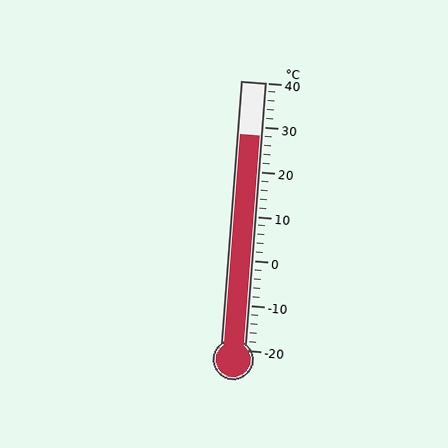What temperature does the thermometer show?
The thermometer shows approximately 28°C.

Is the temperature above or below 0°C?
The temperature is above 0°C.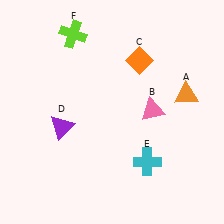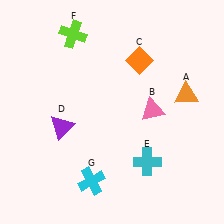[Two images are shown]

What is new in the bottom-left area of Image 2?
A cyan cross (G) was added in the bottom-left area of Image 2.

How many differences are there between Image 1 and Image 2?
There is 1 difference between the two images.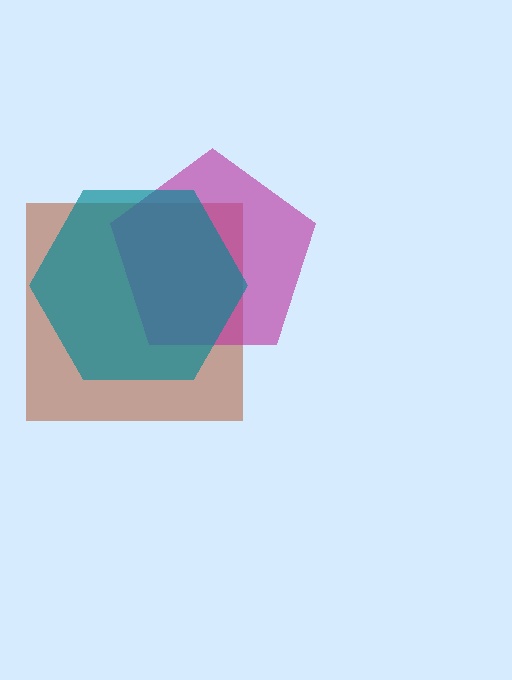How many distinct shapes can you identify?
There are 3 distinct shapes: a brown square, a magenta pentagon, a teal hexagon.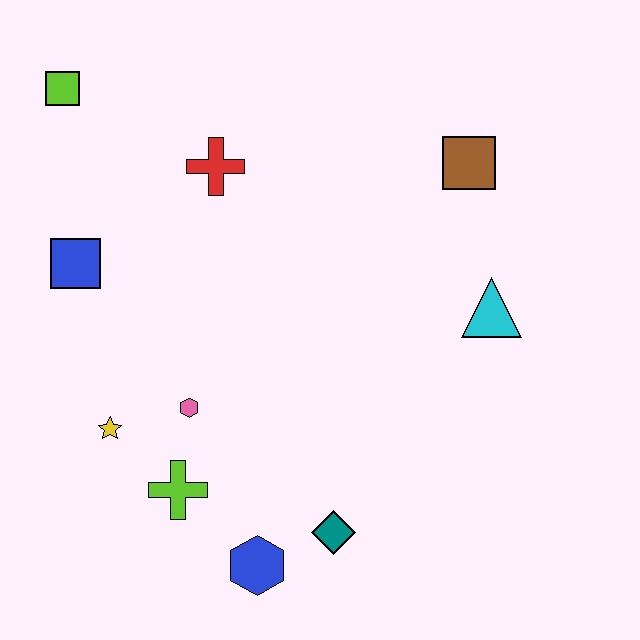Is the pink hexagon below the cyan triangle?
Yes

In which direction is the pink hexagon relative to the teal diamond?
The pink hexagon is to the left of the teal diamond.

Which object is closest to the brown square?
The cyan triangle is closest to the brown square.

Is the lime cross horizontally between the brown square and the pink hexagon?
No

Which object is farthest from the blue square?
The cyan triangle is farthest from the blue square.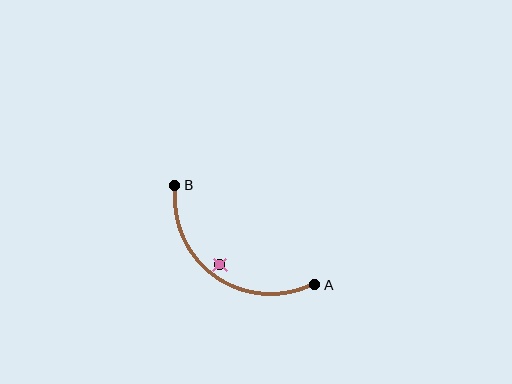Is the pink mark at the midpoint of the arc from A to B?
No — the pink mark does not lie on the arc at all. It sits slightly inside the curve.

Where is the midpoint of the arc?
The arc midpoint is the point on the curve farthest from the straight line joining A and B. It sits below and to the left of that line.